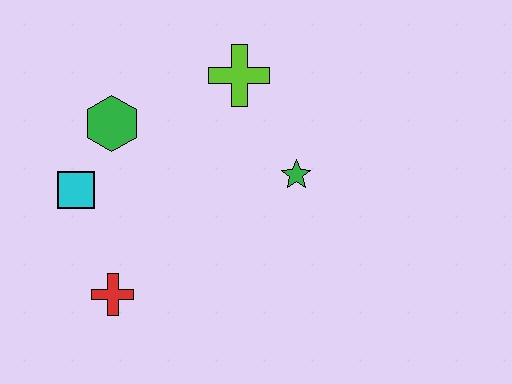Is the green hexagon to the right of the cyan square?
Yes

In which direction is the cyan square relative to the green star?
The cyan square is to the left of the green star.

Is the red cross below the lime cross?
Yes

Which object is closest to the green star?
The lime cross is closest to the green star.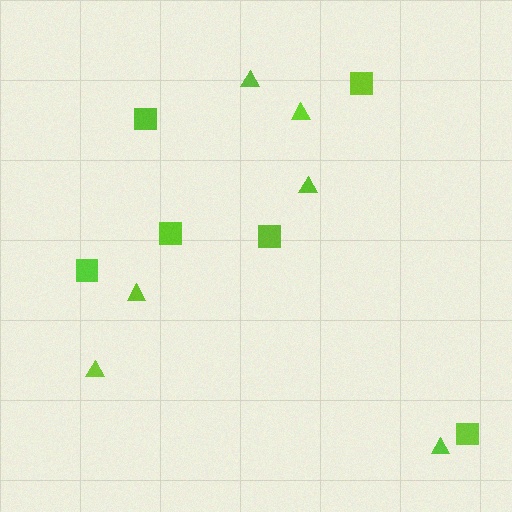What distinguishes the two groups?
There are 2 groups: one group of squares (6) and one group of triangles (6).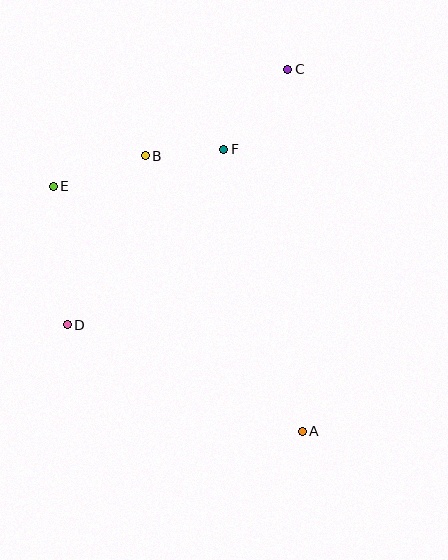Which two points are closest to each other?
Points B and F are closest to each other.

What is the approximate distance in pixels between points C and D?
The distance between C and D is approximately 338 pixels.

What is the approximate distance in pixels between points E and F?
The distance between E and F is approximately 175 pixels.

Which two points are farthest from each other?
Points A and C are farthest from each other.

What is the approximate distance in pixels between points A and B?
The distance between A and B is approximately 317 pixels.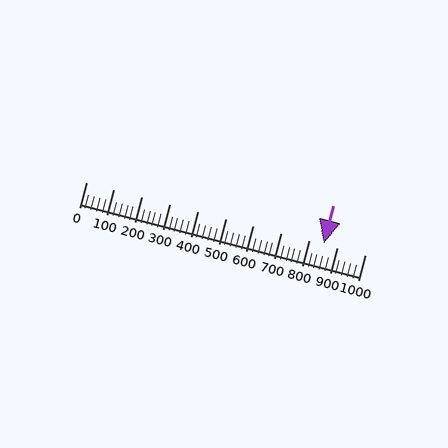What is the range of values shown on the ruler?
The ruler shows values from 0 to 1000.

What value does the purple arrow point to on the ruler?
The purple arrow points to approximately 852.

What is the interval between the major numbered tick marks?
The major tick marks are spaced 100 units apart.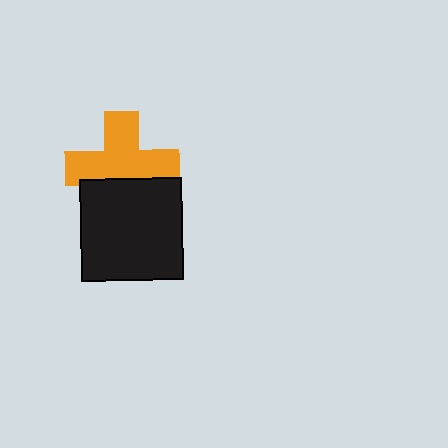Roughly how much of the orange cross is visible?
Most of it is visible (roughly 68%).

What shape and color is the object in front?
The object in front is a black square.